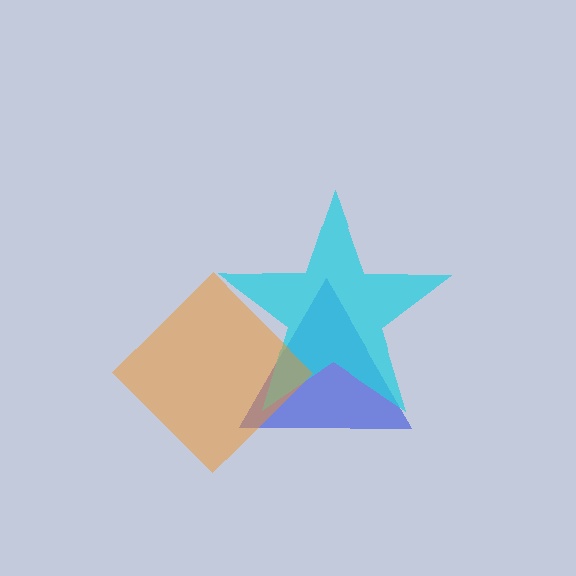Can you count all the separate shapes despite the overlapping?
Yes, there are 3 separate shapes.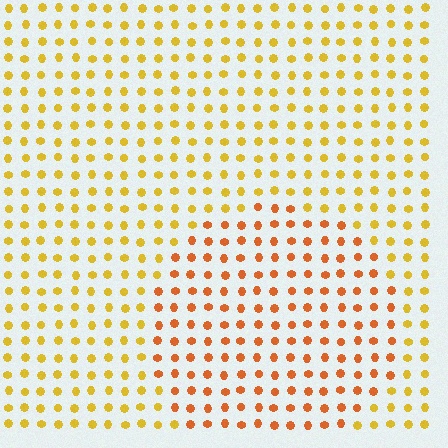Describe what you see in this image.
The image is filled with small yellow elements in a uniform arrangement. A circle-shaped region is visible where the elements are tinted to a slightly different hue, forming a subtle color boundary.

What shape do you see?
I see a circle.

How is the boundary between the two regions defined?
The boundary is defined purely by a slight shift in hue (about 30 degrees). Spacing, size, and orientation are identical on both sides.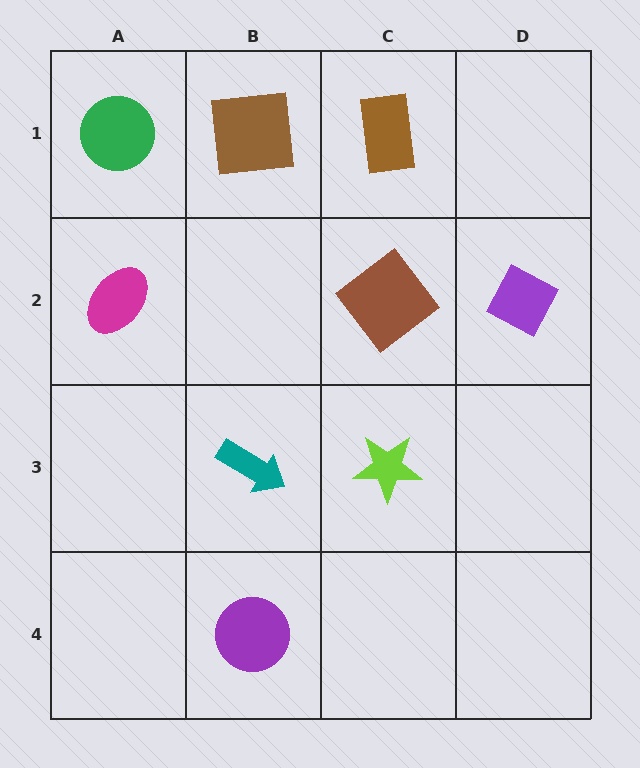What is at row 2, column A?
A magenta ellipse.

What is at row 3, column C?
A lime star.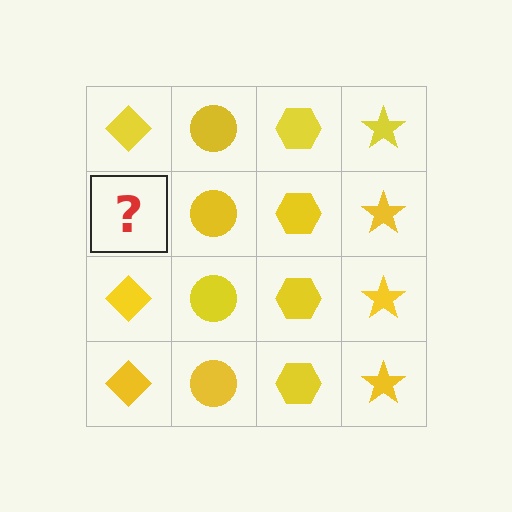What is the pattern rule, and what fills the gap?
The rule is that each column has a consistent shape. The gap should be filled with a yellow diamond.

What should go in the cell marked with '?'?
The missing cell should contain a yellow diamond.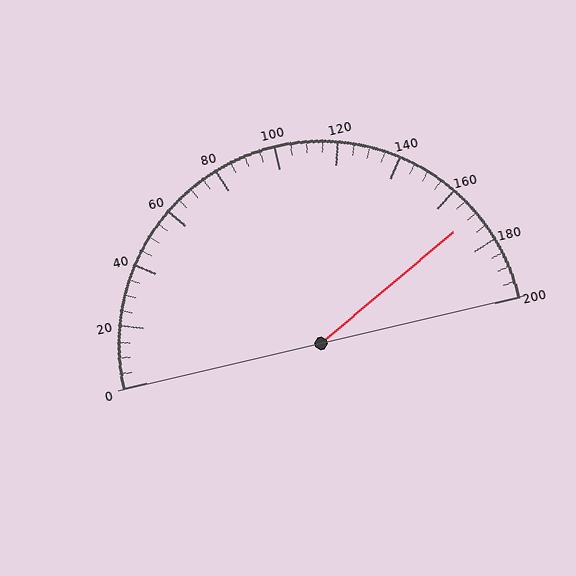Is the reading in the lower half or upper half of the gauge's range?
The reading is in the upper half of the range (0 to 200).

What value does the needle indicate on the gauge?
The needle indicates approximately 170.